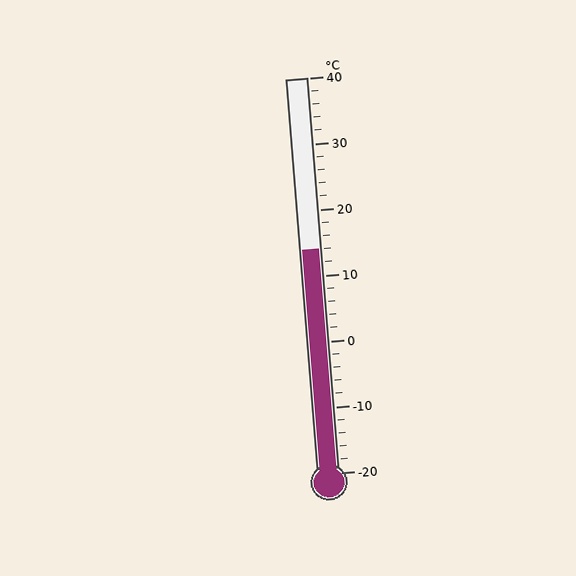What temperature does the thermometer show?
The thermometer shows approximately 14°C.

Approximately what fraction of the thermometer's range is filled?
The thermometer is filled to approximately 55% of its range.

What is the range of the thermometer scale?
The thermometer scale ranges from -20°C to 40°C.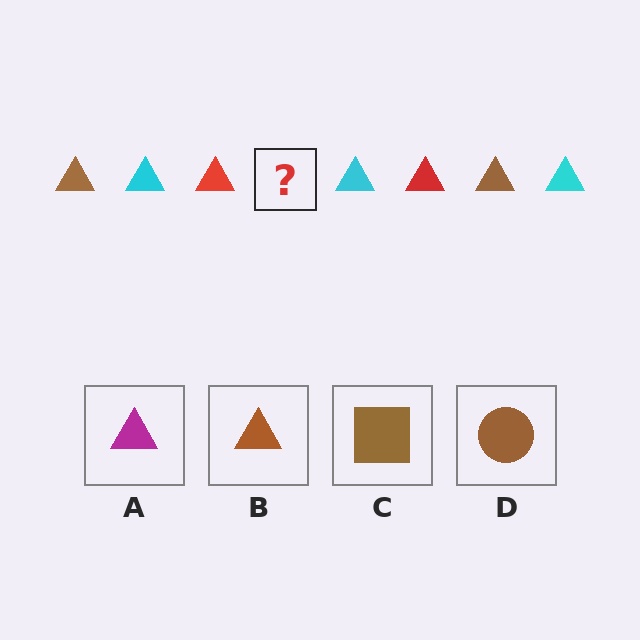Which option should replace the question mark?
Option B.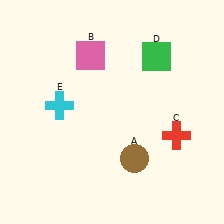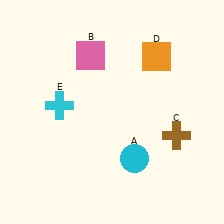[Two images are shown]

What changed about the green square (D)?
In Image 1, D is green. In Image 2, it changed to orange.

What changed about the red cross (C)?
In Image 1, C is red. In Image 2, it changed to brown.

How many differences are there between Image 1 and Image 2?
There are 3 differences between the two images.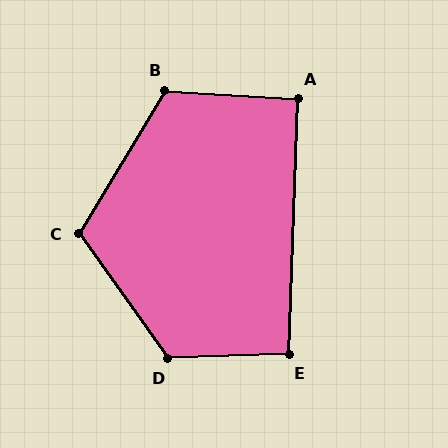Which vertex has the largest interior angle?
D, at approximately 123 degrees.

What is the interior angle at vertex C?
Approximately 114 degrees (obtuse).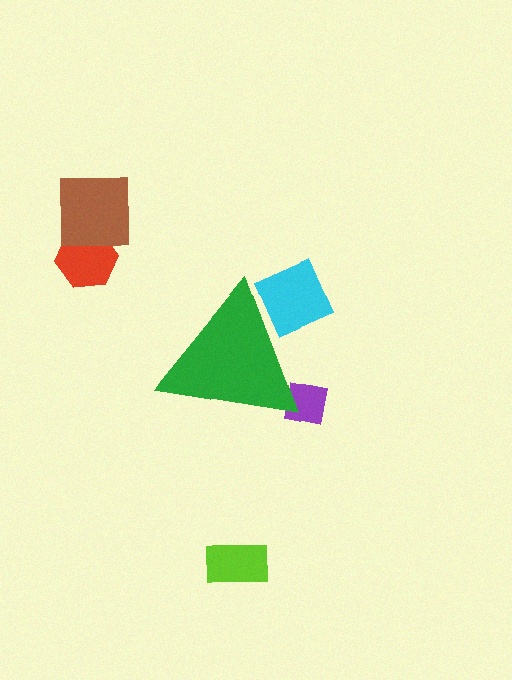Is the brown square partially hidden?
No, the brown square is fully visible.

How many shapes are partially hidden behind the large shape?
2 shapes are partially hidden.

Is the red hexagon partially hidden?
No, the red hexagon is fully visible.